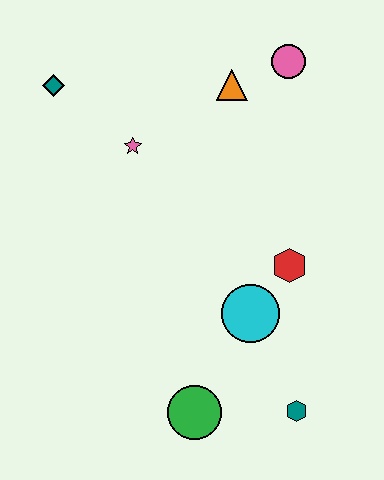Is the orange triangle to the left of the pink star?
No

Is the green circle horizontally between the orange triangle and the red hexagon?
No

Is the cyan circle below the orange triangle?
Yes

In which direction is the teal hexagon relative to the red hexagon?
The teal hexagon is below the red hexagon.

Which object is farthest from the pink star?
The teal hexagon is farthest from the pink star.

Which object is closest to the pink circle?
The orange triangle is closest to the pink circle.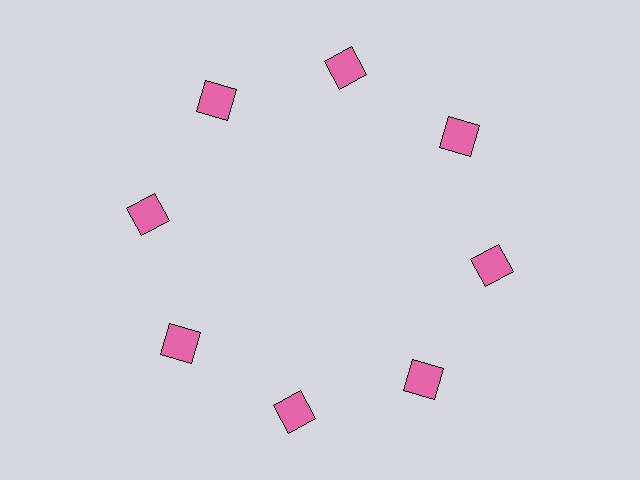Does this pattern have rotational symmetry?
Yes, this pattern has 8-fold rotational symmetry. It looks the same after rotating 45 degrees around the center.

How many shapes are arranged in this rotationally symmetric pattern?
There are 8 shapes, arranged in 8 groups of 1.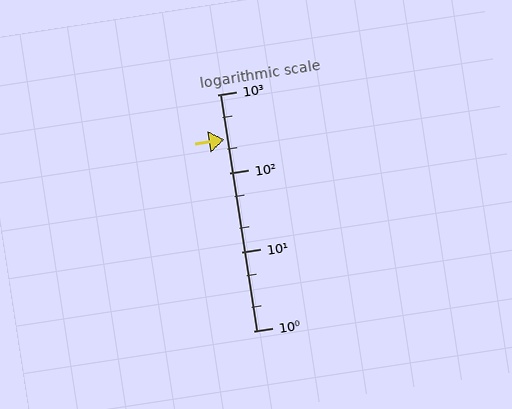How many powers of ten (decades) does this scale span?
The scale spans 3 decades, from 1 to 1000.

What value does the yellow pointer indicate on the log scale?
The pointer indicates approximately 270.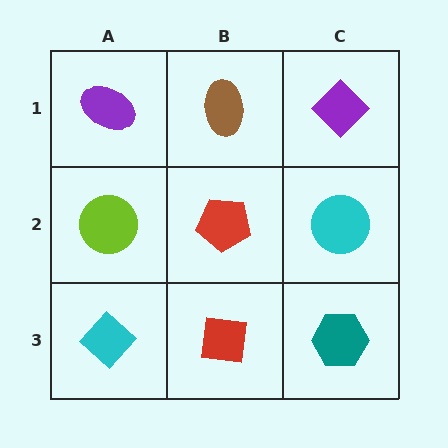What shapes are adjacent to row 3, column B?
A red pentagon (row 2, column B), a cyan diamond (row 3, column A), a teal hexagon (row 3, column C).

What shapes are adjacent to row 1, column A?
A lime circle (row 2, column A), a brown ellipse (row 1, column B).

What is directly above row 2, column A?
A purple ellipse.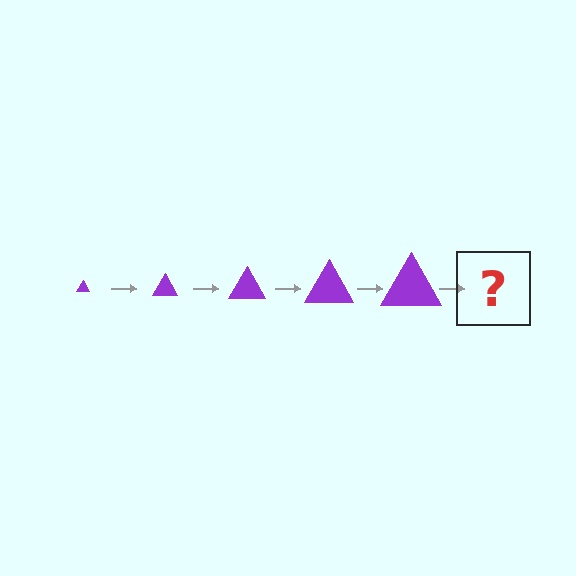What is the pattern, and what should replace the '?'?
The pattern is that the triangle gets progressively larger each step. The '?' should be a purple triangle, larger than the previous one.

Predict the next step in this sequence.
The next step is a purple triangle, larger than the previous one.